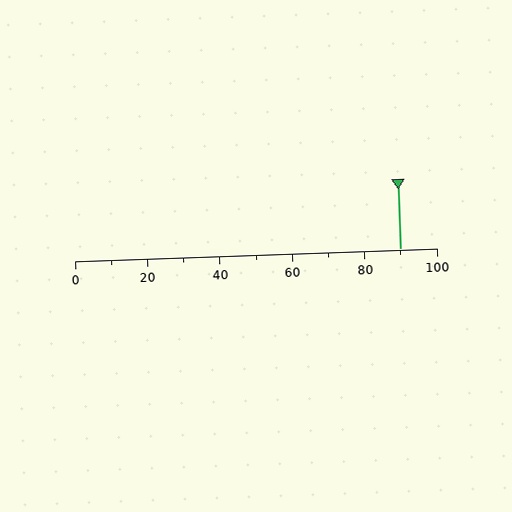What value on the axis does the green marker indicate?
The marker indicates approximately 90.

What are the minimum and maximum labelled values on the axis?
The axis runs from 0 to 100.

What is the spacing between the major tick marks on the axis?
The major ticks are spaced 20 apart.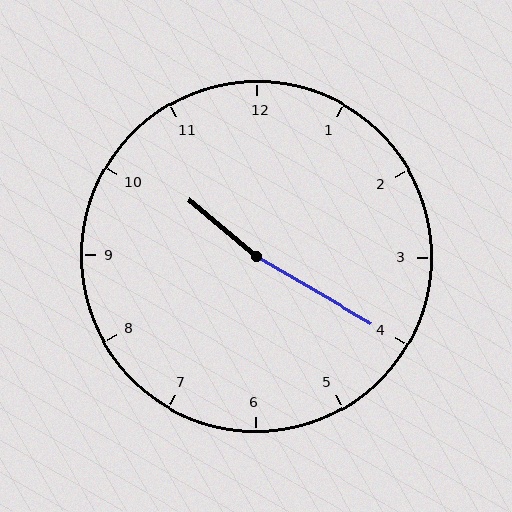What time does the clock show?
10:20.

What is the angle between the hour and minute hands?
Approximately 170 degrees.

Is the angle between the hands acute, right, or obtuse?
It is obtuse.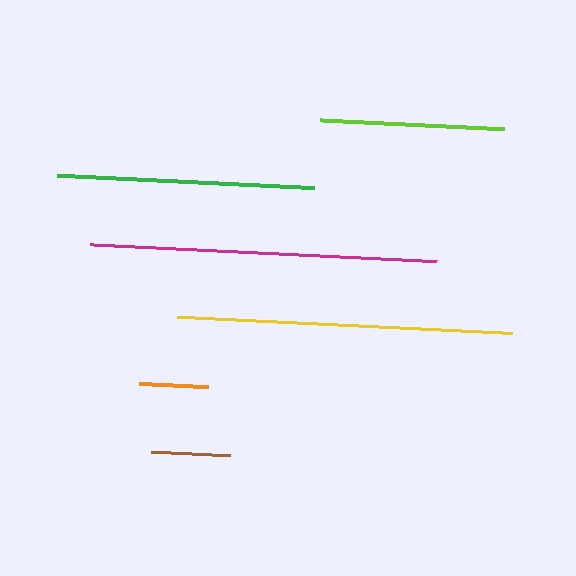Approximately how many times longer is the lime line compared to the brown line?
The lime line is approximately 2.3 times the length of the brown line.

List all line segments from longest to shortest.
From longest to shortest: magenta, yellow, green, lime, brown, orange.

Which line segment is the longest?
The magenta line is the longest at approximately 346 pixels.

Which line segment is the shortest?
The orange line is the shortest at approximately 69 pixels.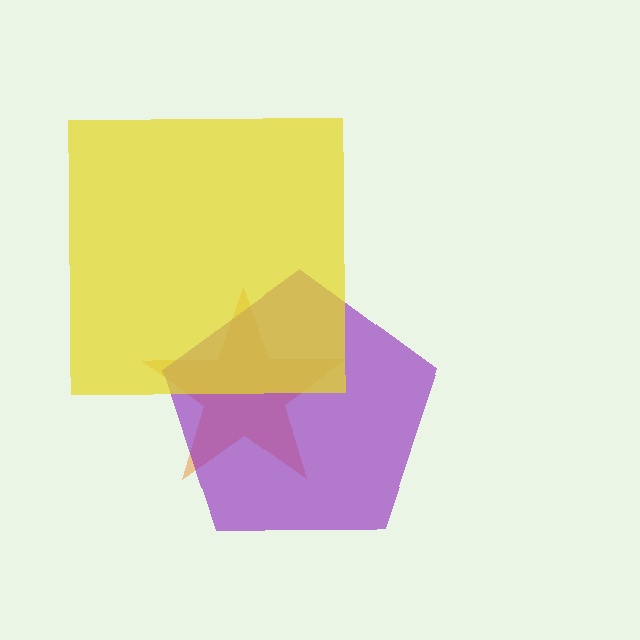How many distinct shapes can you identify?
There are 3 distinct shapes: an orange star, a purple pentagon, a yellow square.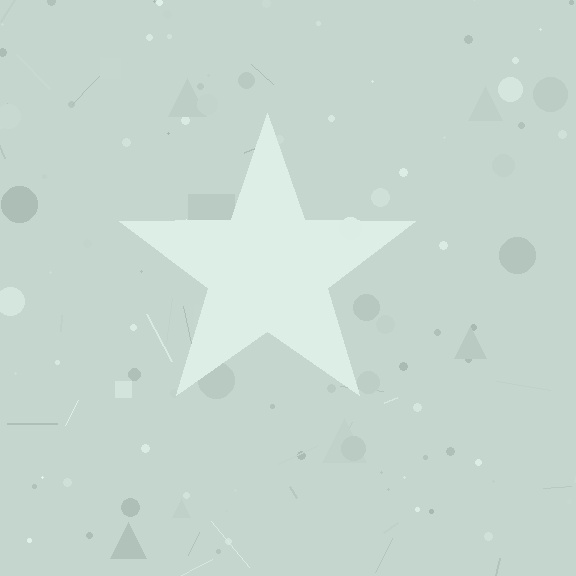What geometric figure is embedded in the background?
A star is embedded in the background.